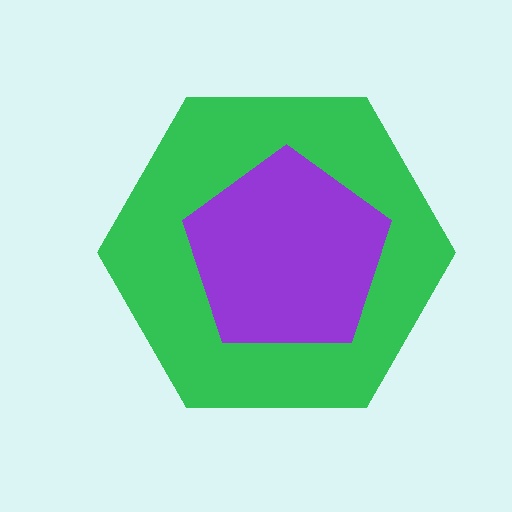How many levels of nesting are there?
2.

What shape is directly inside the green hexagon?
The purple pentagon.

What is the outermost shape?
The green hexagon.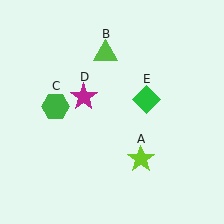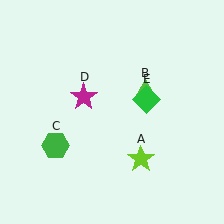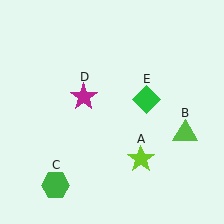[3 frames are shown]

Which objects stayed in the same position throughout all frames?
Lime star (object A) and magenta star (object D) and green diamond (object E) remained stationary.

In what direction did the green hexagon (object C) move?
The green hexagon (object C) moved down.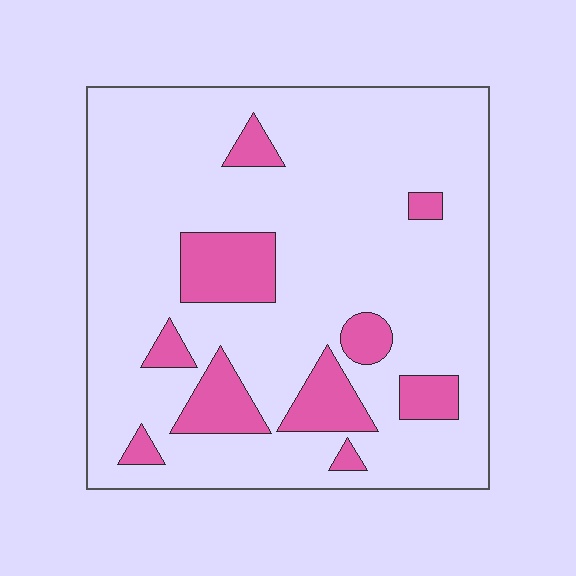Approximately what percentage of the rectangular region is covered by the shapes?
Approximately 15%.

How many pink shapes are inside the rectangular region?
10.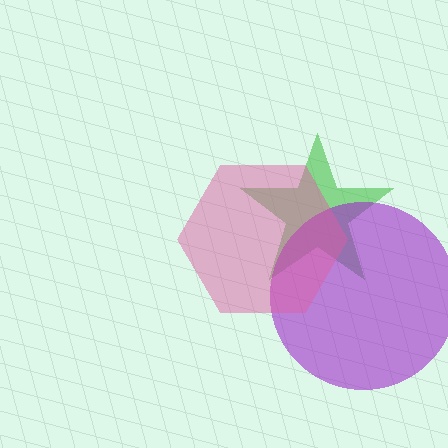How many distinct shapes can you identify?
There are 3 distinct shapes: a green star, a purple circle, a pink hexagon.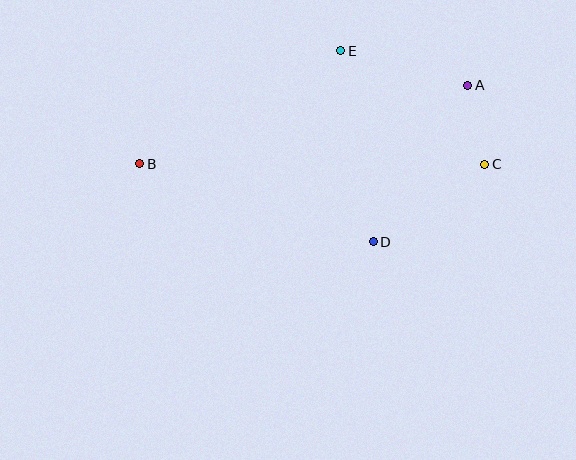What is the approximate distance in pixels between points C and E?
The distance between C and E is approximately 183 pixels.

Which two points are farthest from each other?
Points B and C are farthest from each other.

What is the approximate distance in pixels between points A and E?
The distance between A and E is approximately 131 pixels.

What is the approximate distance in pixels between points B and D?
The distance between B and D is approximately 246 pixels.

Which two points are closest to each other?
Points A and C are closest to each other.